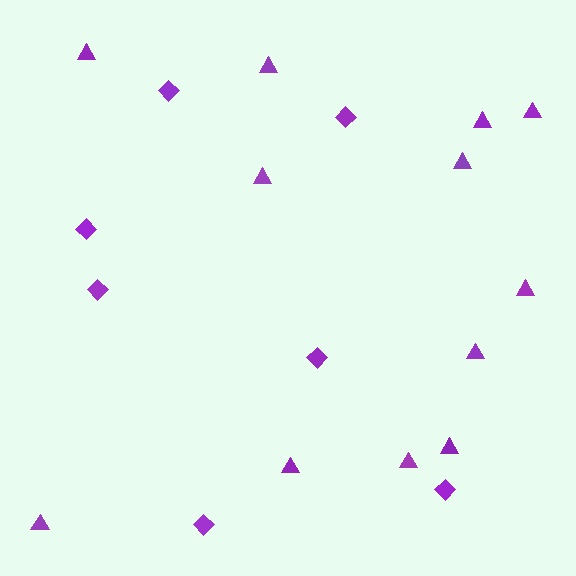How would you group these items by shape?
There are 2 groups: one group of diamonds (7) and one group of triangles (12).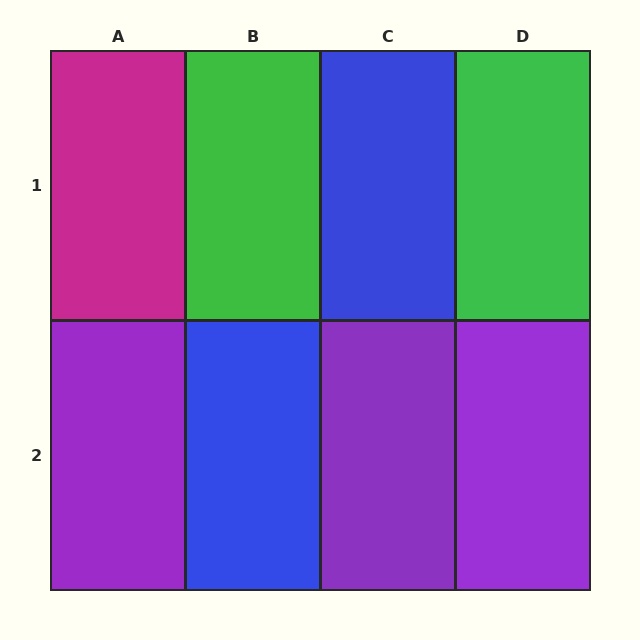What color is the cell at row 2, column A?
Purple.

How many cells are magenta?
1 cell is magenta.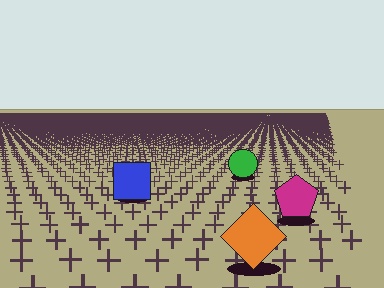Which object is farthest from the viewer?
The green circle is farthest from the viewer. It appears smaller and the ground texture around it is denser.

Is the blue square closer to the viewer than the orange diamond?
No. The orange diamond is closer — you can tell from the texture gradient: the ground texture is coarser near it.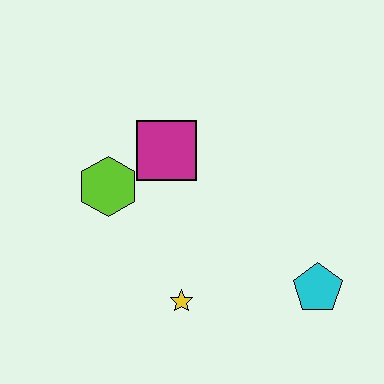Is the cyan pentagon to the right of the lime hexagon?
Yes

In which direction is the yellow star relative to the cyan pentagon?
The yellow star is to the left of the cyan pentagon.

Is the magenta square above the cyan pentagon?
Yes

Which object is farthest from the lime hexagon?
The cyan pentagon is farthest from the lime hexagon.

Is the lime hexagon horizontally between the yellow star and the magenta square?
No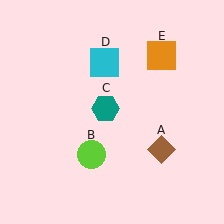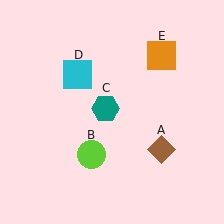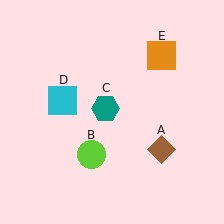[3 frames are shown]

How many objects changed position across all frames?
1 object changed position: cyan square (object D).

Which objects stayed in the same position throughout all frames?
Brown diamond (object A) and lime circle (object B) and teal hexagon (object C) and orange square (object E) remained stationary.